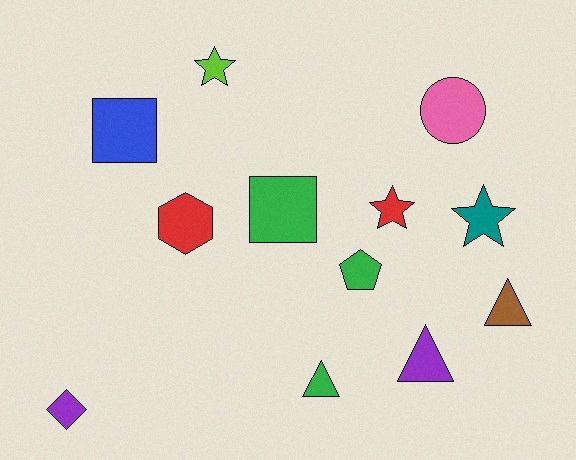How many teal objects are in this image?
There is 1 teal object.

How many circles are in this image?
There is 1 circle.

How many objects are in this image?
There are 12 objects.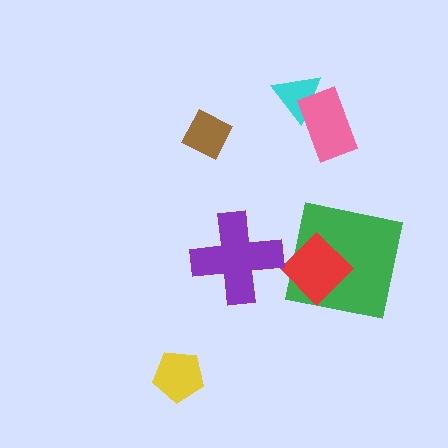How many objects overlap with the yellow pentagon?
0 objects overlap with the yellow pentagon.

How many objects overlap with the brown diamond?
0 objects overlap with the brown diamond.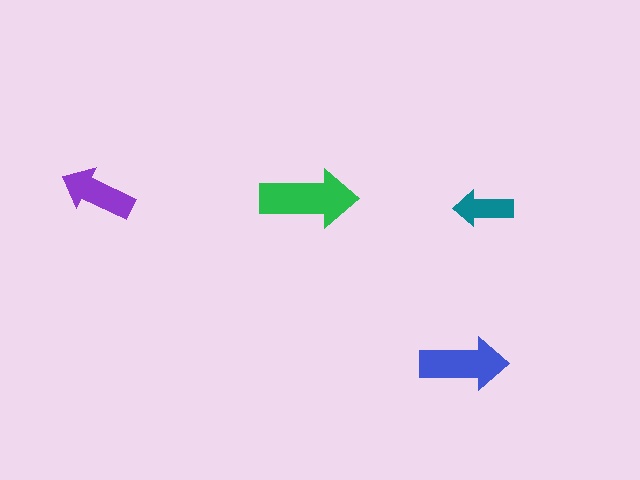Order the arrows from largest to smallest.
the green one, the blue one, the purple one, the teal one.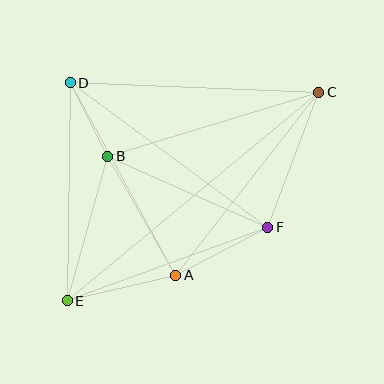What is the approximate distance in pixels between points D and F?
The distance between D and F is approximately 245 pixels.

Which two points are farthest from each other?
Points C and E are farthest from each other.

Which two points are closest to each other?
Points B and D are closest to each other.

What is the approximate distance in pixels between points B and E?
The distance between B and E is approximately 150 pixels.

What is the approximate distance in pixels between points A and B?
The distance between A and B is approximately 137 pixels.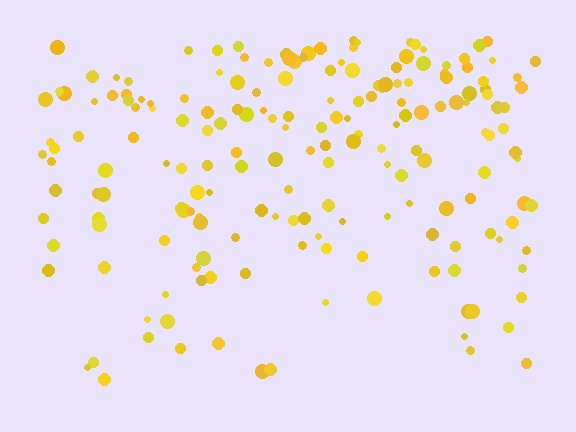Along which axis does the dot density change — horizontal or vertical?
Vertical.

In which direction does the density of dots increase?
From bottom to top, with the top side densest.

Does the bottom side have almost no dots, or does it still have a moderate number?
Still a moderate number, just noticeably fewer than the top.